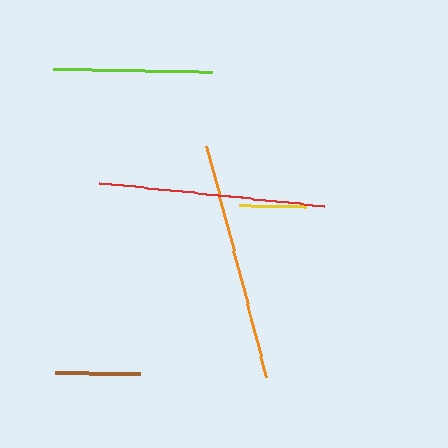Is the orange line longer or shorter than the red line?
The orange line is longer than the red line.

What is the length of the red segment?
The red segment is approximately 227 pixels long.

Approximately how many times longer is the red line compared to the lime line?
The red line is approximately 1.4 times the length of the lime line.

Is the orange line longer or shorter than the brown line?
The orange line is longer than the brown line.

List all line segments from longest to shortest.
From longest to shortest: orange, red, lime, brown, yellow.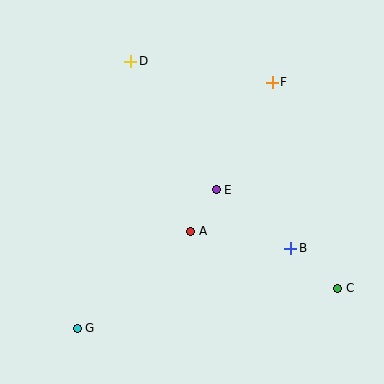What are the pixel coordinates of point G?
Point G is at (77, 328).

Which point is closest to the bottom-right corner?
Point C is closest to the bottom-right corner.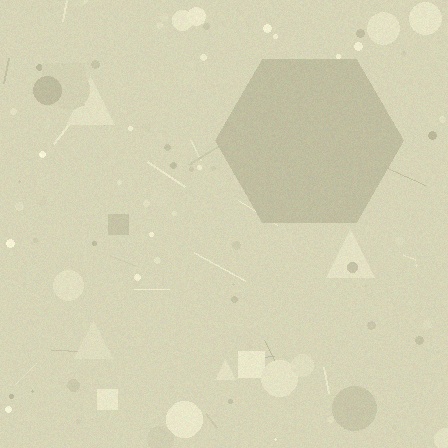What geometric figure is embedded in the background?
A hexagon is embedded in the background.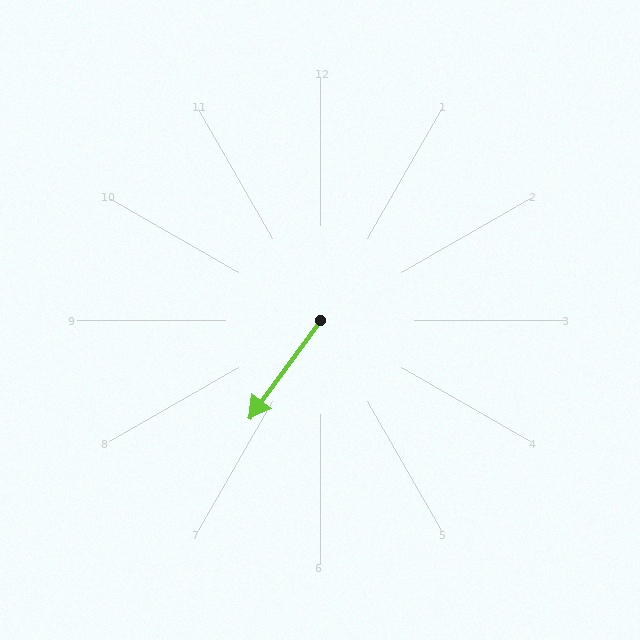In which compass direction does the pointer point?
Southwest.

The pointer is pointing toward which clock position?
Roughly 7 o'clock.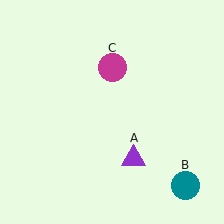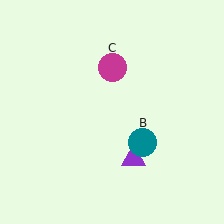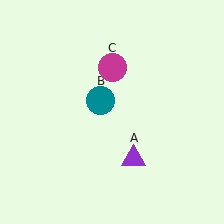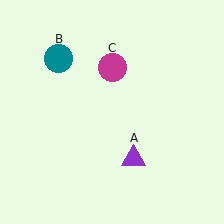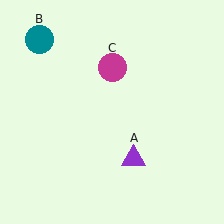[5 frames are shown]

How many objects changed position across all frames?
1 object changed position: teal circle (object B).